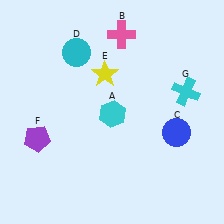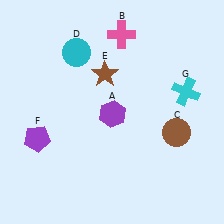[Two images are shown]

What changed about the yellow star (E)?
In Image 1, E is yellow. In Image 2, it changed to brown.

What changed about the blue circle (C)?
In Image 1, C is blue. In Image 2, it changed to brown.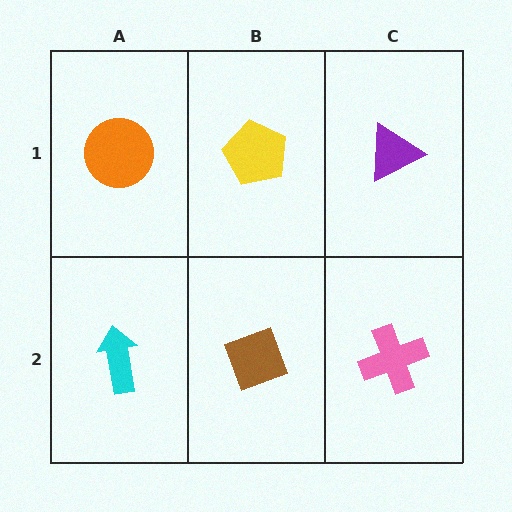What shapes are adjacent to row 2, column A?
An orange circle (row 1, column A), a brown diamond (row 2, column B).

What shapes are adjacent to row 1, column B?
A brown diamond (row 2, column B), an orange circle (row 1, column A), a purple triangle (row 1, column C).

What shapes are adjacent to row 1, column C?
A pink cross (row 2, column C), a yellow pentagon (row 1, column B).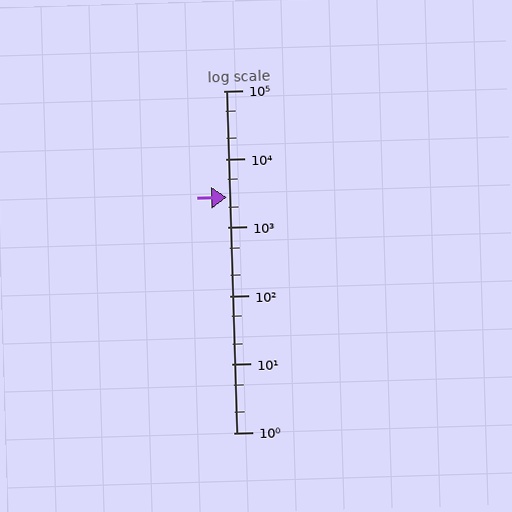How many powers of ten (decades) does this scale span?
The scale spans 5 decades, from 1 to 100000.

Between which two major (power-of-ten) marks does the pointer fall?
The pointer is between 1000 and 10000.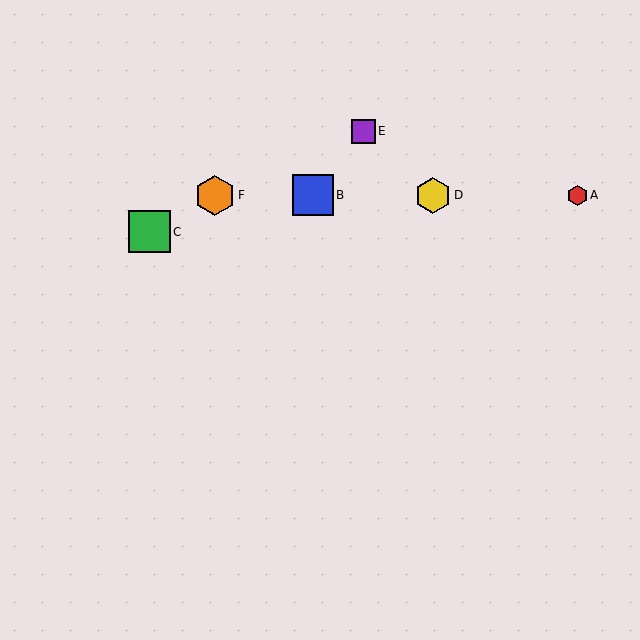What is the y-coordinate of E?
Object E is at y≈131.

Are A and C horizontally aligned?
No, A is at y≈195 and C is at y≈232.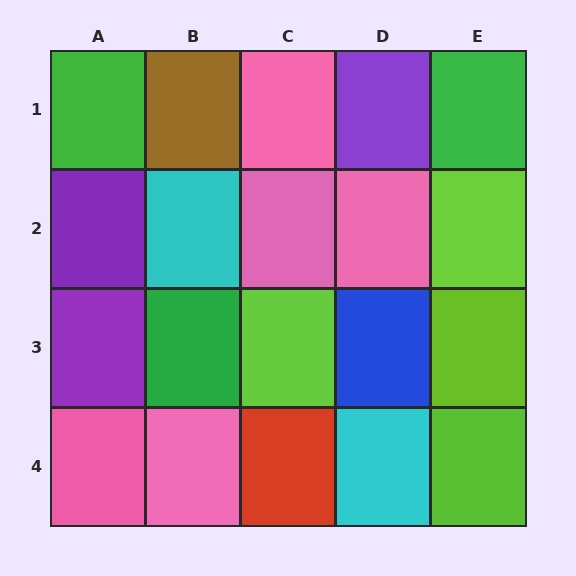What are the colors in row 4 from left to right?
Pink, pink, red, cyan, lime.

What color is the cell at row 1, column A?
Green.